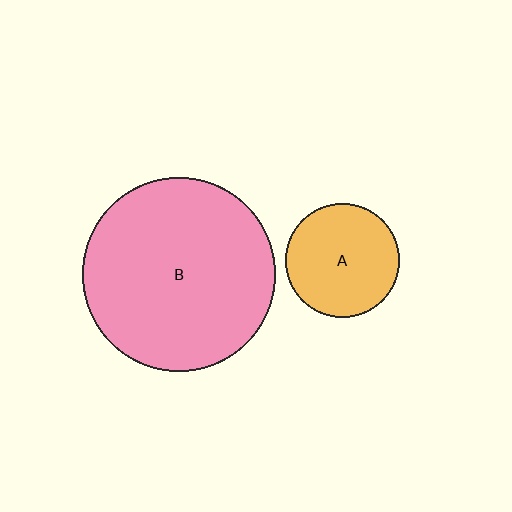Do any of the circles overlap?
No, none of the circles overlap.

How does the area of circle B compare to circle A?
Approximately 2.9 times.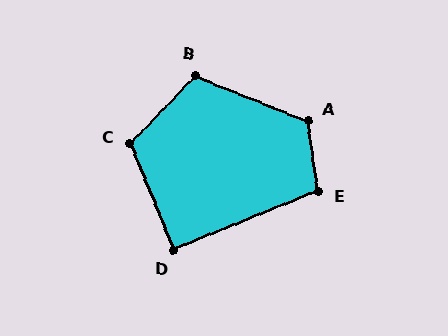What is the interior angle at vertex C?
Approximately 114 degrees (obtuse).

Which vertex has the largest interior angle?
A, at approximately 119 degrees.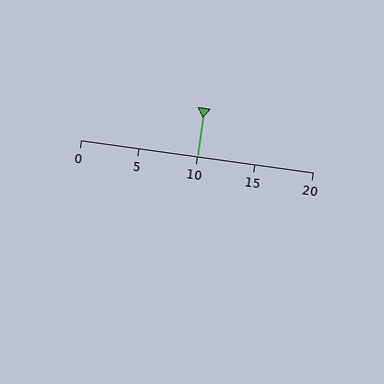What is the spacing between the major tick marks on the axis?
The major ticks are spaced 5 apart.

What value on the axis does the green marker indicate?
The marker indicates approximately 10.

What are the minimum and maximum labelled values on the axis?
The axis runs from 0 to 20.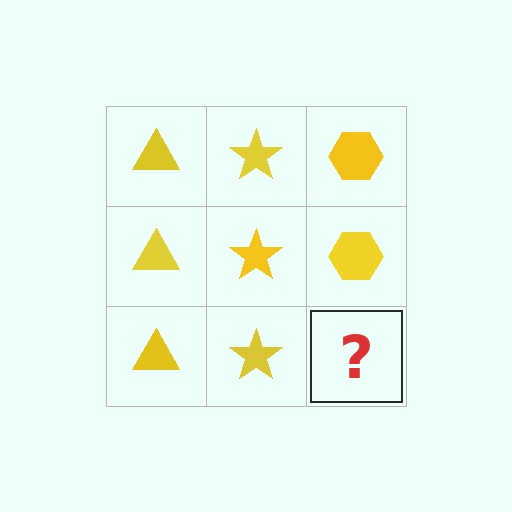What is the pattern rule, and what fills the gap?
The rule is that each column has a consistent shape. The gap should be filled with a yellow hexagon.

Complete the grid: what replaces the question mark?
The question mark should be replaced with a yellow hexagon.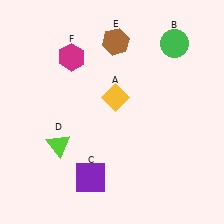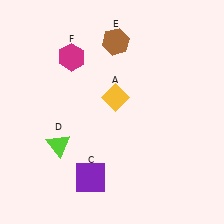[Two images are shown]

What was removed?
The green circle (B) was removed in Image 2.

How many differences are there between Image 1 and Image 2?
There is 1 difference between the two images.